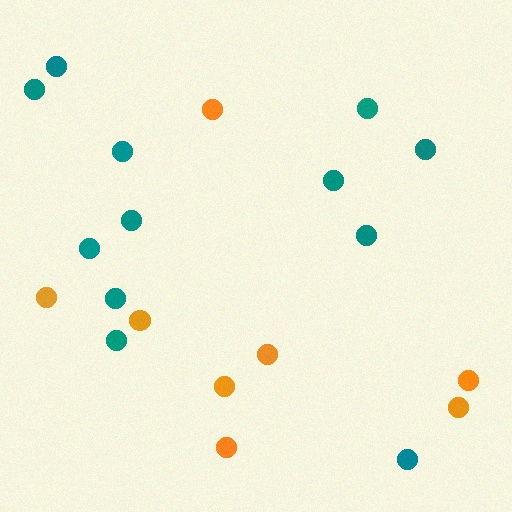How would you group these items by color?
There are 2 groups: one group of teal circles (12) and one group of orange circles (8).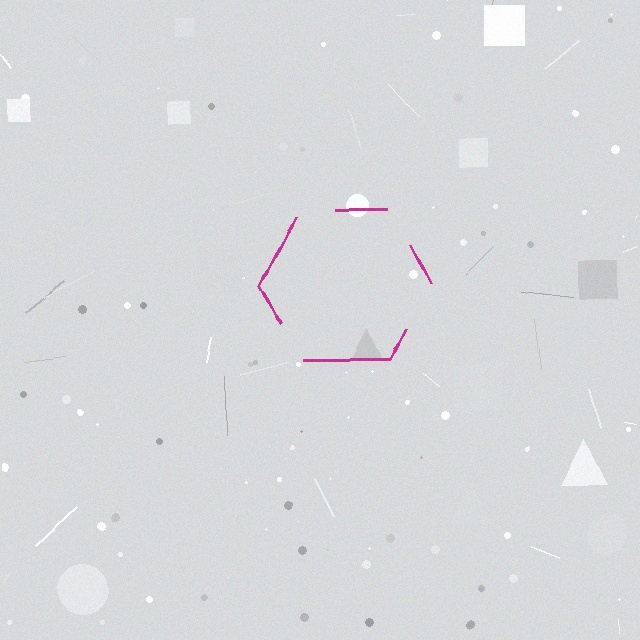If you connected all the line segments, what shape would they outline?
They would outline a hexagon.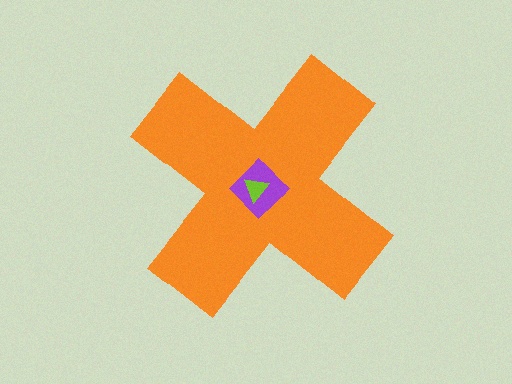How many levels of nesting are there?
3.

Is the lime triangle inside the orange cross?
Yes.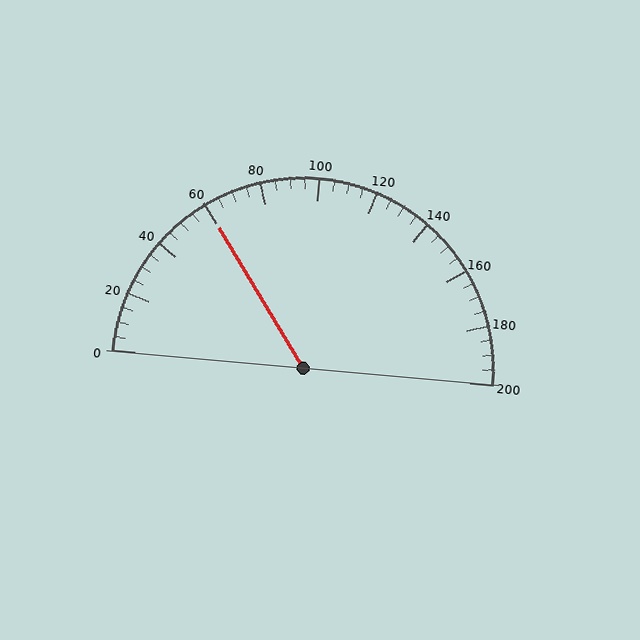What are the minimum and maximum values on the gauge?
The gauge ranges from 0 to 200.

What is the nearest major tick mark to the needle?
The nearest major tick mark is 60.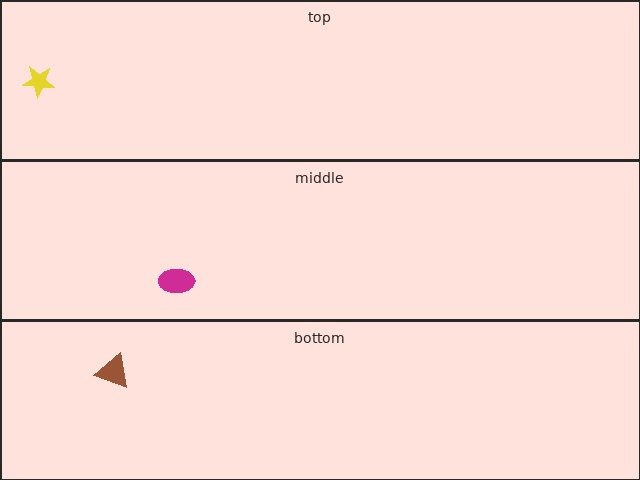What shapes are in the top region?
The yellow star.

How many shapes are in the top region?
1.